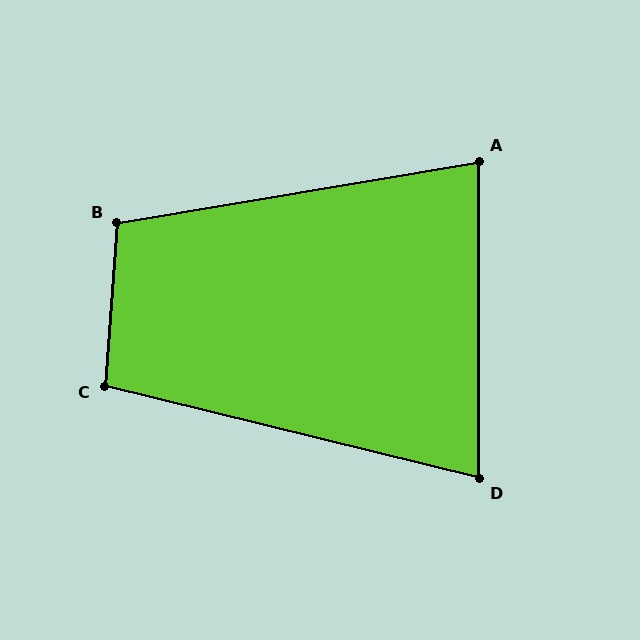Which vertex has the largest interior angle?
B, at approximately 104 degrees.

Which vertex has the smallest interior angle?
D, at approximately 76 degrees.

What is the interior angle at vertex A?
Approximately 80 degrees (acute).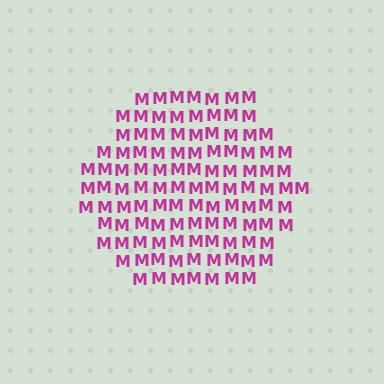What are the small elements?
The small elements are letter M's.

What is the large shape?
The large shape is a hexagon.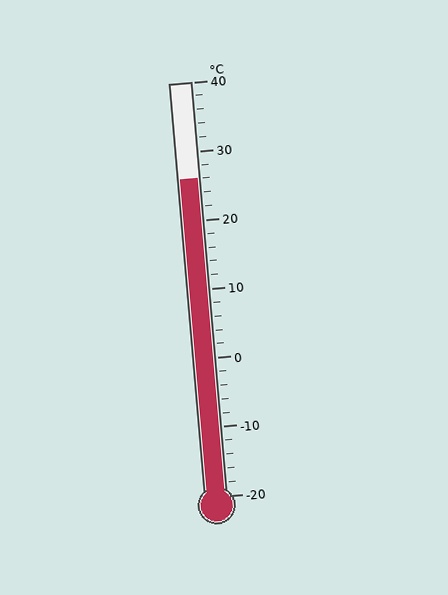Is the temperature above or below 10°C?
The temperature is above 10°C.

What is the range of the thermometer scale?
The thermometer scale ranges from -20°C to 40°C.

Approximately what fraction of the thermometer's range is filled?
The thermometer is filled to approximately 75% of its range.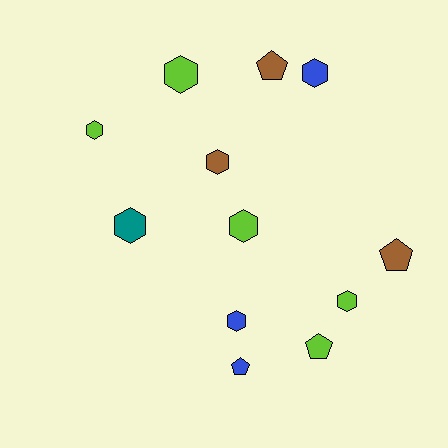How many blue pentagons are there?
There is 1 blue pentagon.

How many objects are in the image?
There are 12 objects.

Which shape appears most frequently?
Hexagon, with 8 objects.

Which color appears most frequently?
Lime, with 5 objects.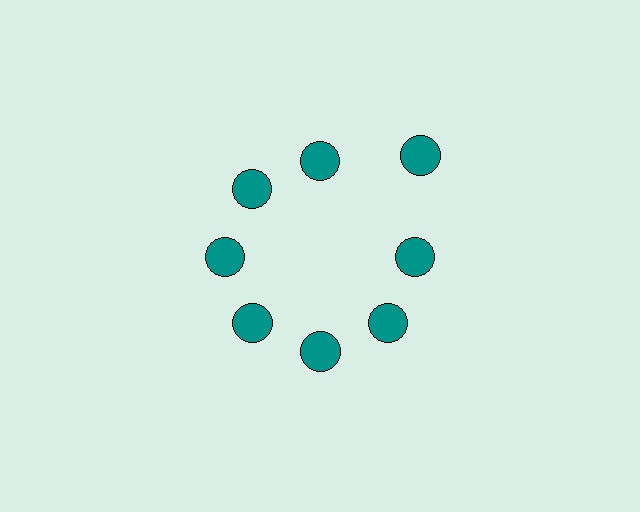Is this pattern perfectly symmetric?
No. The 8 teal circles are arranged in a ring, but one element near the 2 o'clock position is pushed outward from the center, breaking the 8-fold rotational symmetry.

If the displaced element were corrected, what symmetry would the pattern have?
It would have 8-fold rotational symmetry — the pattern would map onto itself every 45 degrees.